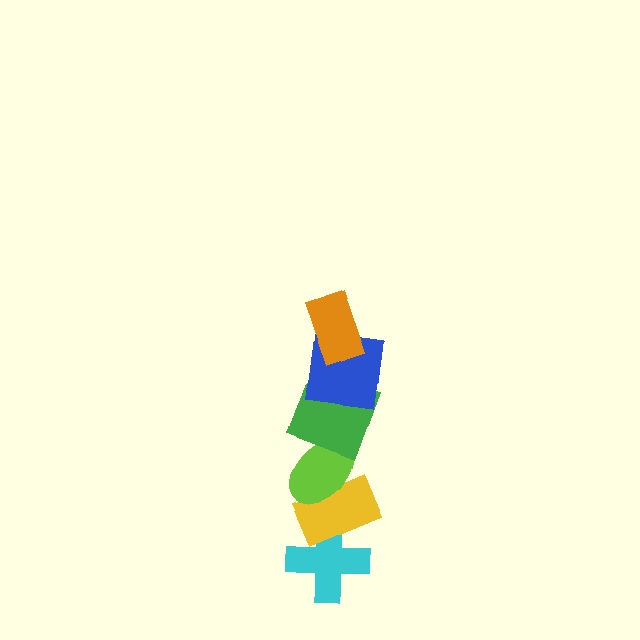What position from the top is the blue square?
The blue square is 2nd from the top.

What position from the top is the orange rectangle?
The orange rectangle is 1st from the top.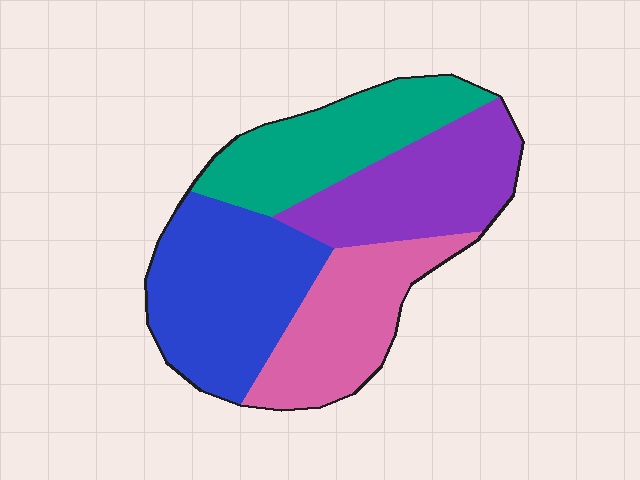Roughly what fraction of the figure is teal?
Teal covers about 25% of the figure.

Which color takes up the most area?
Blue, at roughly 30%.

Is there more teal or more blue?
Blue.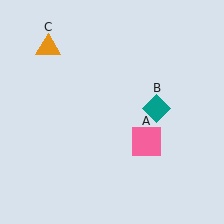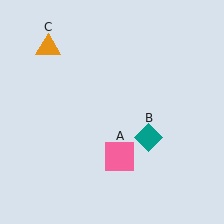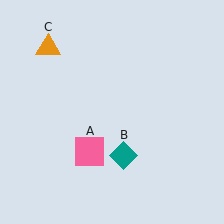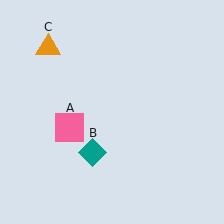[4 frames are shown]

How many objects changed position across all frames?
2 objects changed position: pink square (object A), teal diamond (object B).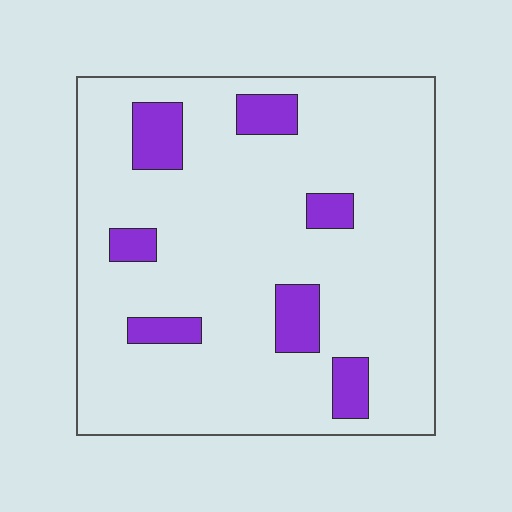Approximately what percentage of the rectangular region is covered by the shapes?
Approximately 15%.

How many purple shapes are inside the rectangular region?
7.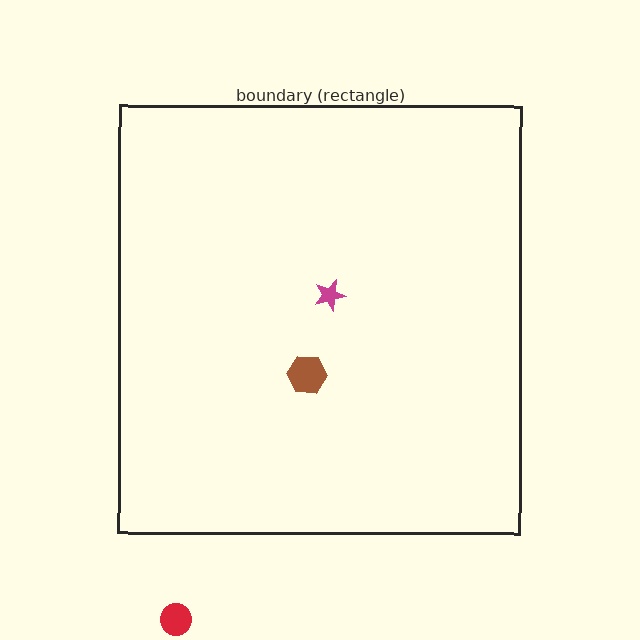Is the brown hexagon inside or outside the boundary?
Inside.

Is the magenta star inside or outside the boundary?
Inside.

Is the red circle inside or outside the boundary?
Outside.